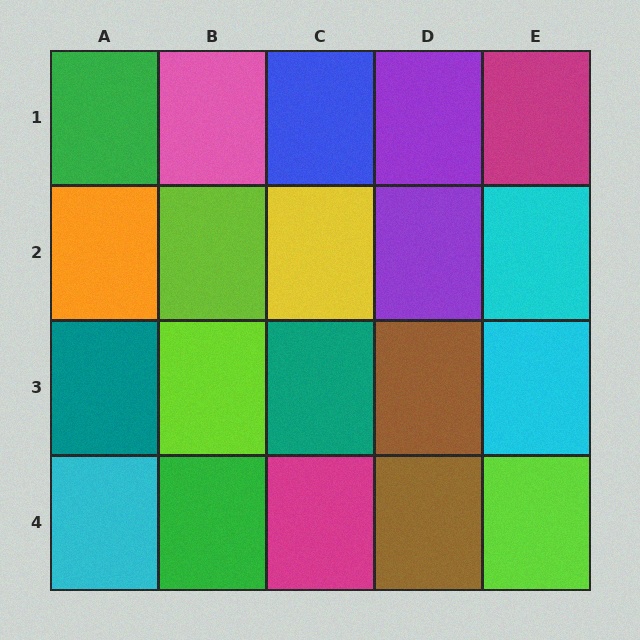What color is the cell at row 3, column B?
Lime.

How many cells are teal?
2 cells are teal.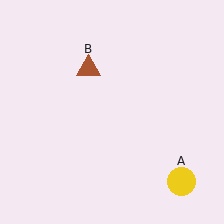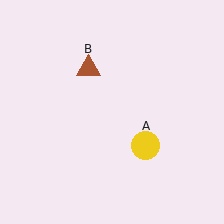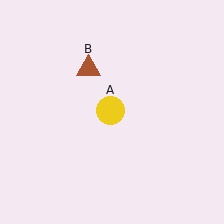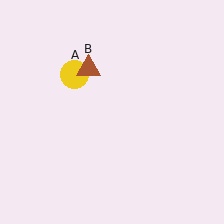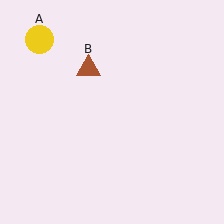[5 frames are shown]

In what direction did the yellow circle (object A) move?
The yellow circle (object A) moved up and to the left.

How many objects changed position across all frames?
1 object changed position: yellow circle (object A).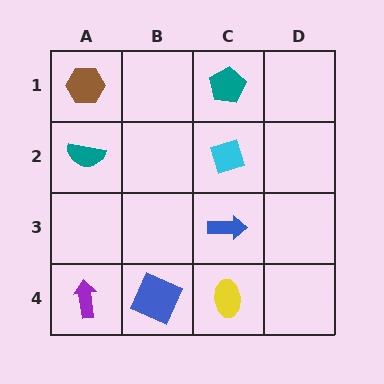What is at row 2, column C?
A cyan diamond.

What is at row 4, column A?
A purple arrow.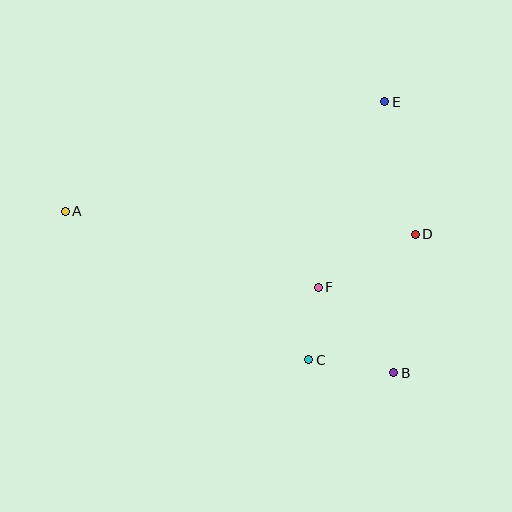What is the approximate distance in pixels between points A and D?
The distance between A and D is approximately 350 pixels.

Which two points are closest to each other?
Points C and F are closest to each other.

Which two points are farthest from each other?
Points A and B are farthest from each other.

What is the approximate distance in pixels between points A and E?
The distance between A and E is approximately 337 pixels.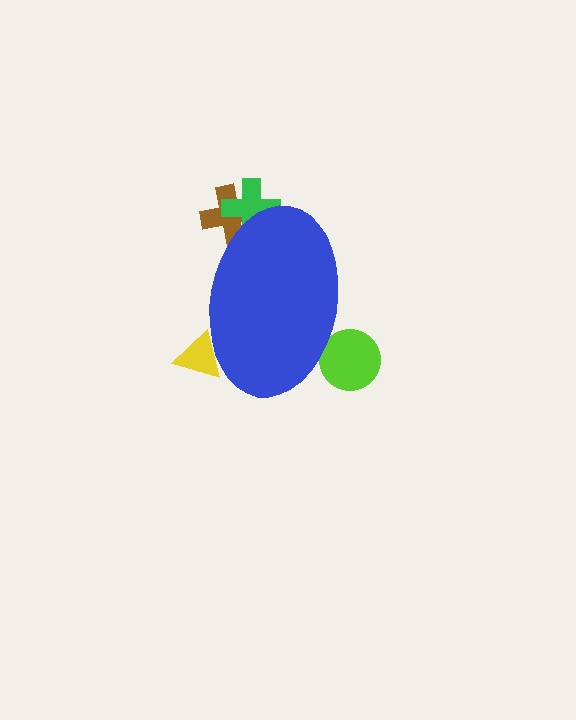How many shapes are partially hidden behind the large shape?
4 shapes are partially hidden.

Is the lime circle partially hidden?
Yes, the lime circle is partially hidden behind the blue ellipse.